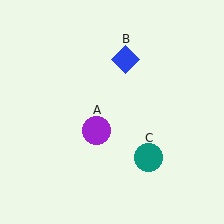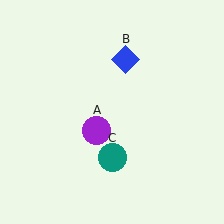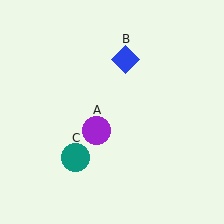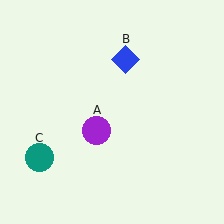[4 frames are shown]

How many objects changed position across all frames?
1 object changed position: teal circle (object C).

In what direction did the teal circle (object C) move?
The teal circle (object C) moved left.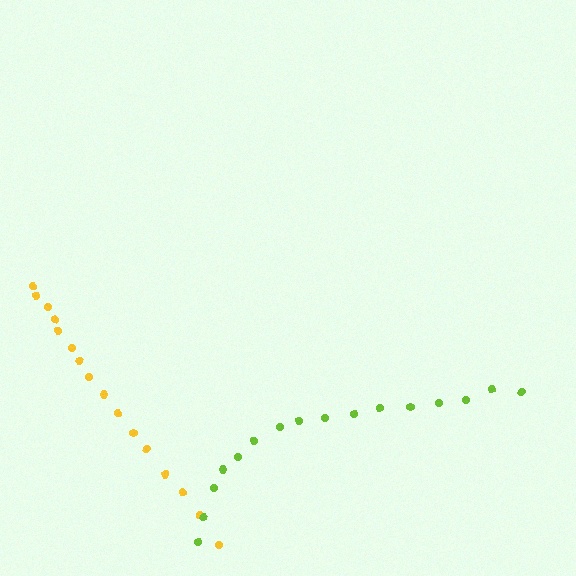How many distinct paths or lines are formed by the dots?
There are 2 distinct paths.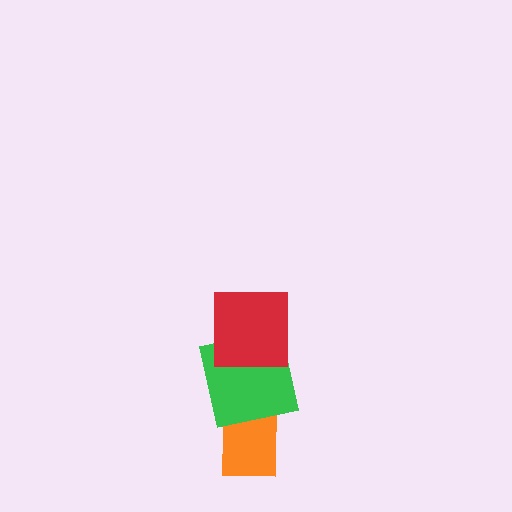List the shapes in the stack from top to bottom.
From top to bottom: the red square, the green square, the orange rectangle.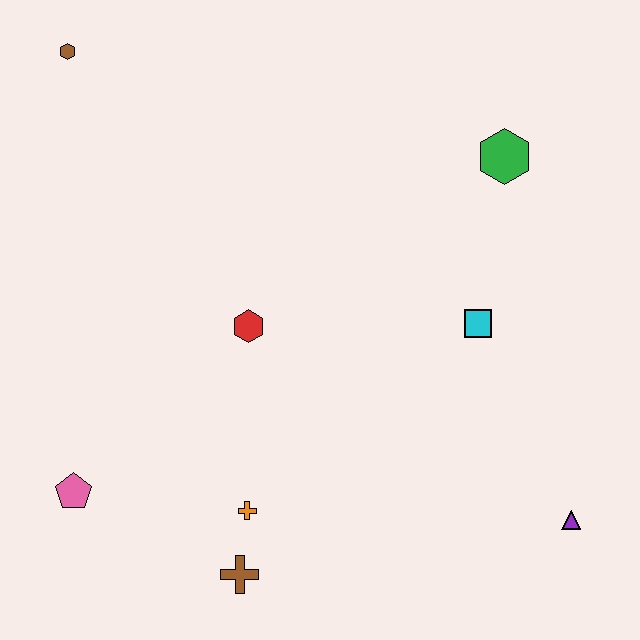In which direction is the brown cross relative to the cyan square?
The brown cross is below the cyan square.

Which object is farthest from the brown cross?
The brown hexagon is farthest from the brown cross.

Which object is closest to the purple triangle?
The cyan square is closest to the purple triangle.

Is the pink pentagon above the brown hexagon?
No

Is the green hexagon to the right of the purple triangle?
No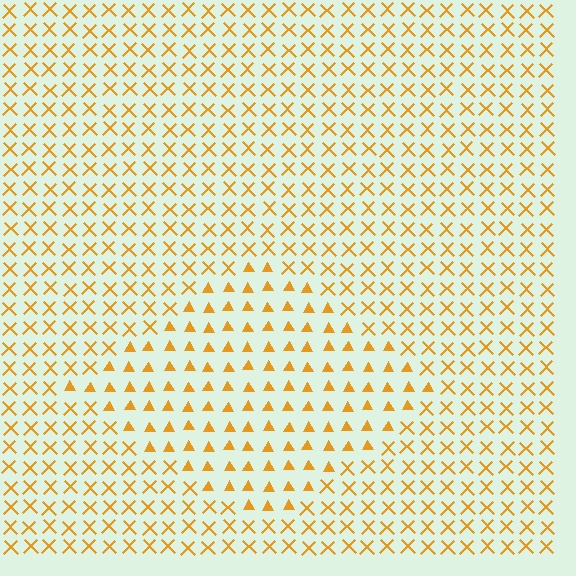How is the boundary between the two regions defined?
The boundary is defined by a change in element shape: triangles inside vs. X marks outside. All elements share the same color and spacing.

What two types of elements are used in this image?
The image uses triangles inside the diamond region and X marks outside it.